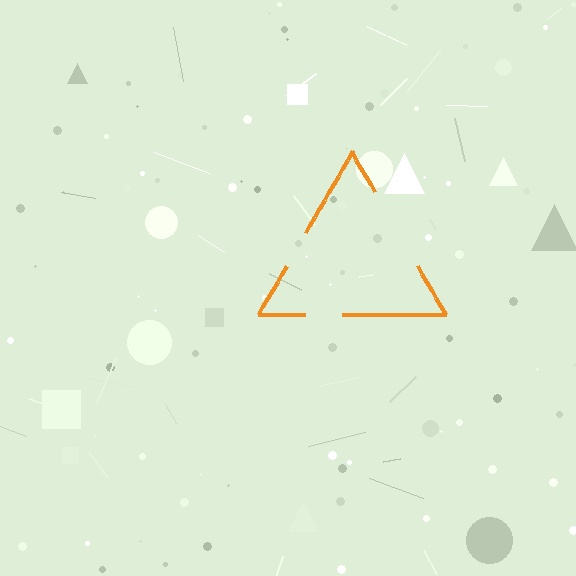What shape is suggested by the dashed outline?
The dashed outline suggests a triangle.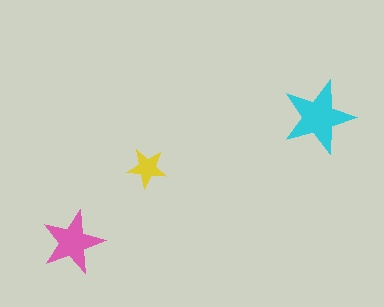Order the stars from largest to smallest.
the cyan one, the pink one, the yellow one.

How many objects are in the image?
There are 3 objects in the image.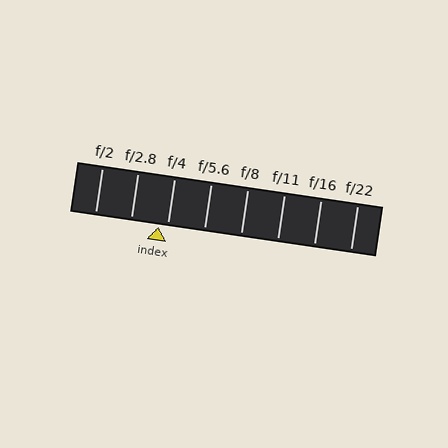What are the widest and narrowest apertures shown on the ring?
The widest aperture shown is f/2 and the narrowest is f/22.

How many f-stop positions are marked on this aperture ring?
There are 8 f-stop positions marked.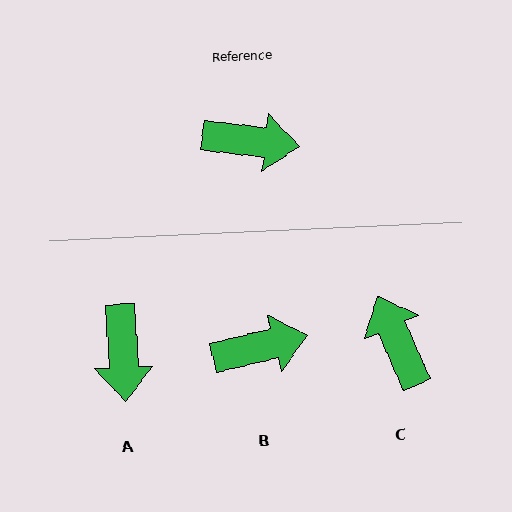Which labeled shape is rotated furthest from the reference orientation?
C, about 120 degrees away.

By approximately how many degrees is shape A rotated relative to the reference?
Approximately 81 degrees clockwise.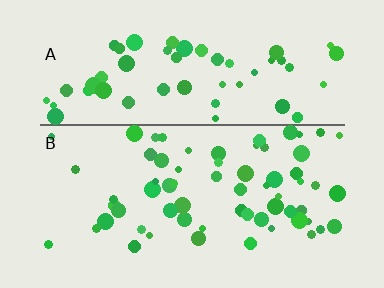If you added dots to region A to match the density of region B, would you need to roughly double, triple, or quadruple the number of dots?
Approximately double.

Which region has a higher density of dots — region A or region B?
B (the bottom).